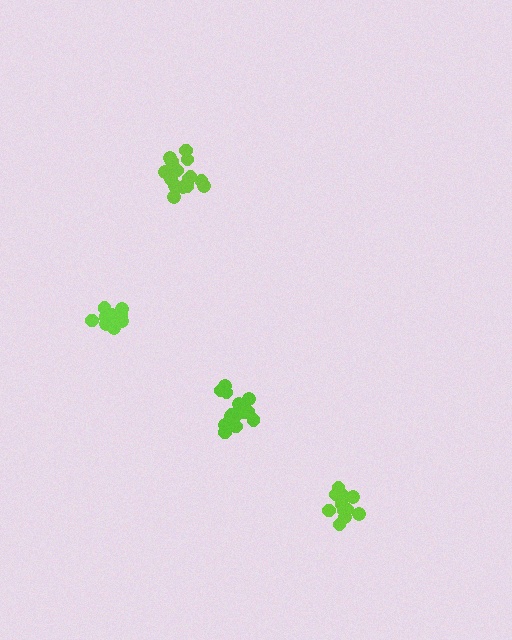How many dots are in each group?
Group 1: 14 dots, Group 2: 17 dots, Group 3: 12 dots, Group 4: 13 dots (56 total).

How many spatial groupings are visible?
There are 4 spatial groupings.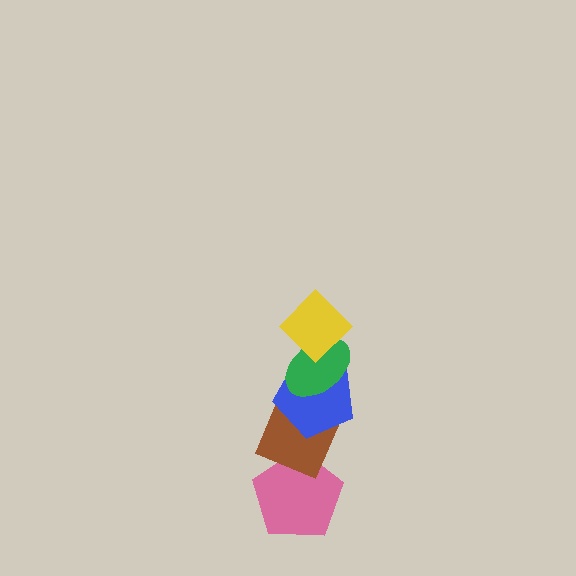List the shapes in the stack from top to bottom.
From top to bottom: the yellow diamond, the green ellipse, the blue pentagon, the brown diamond, the pink pentagon.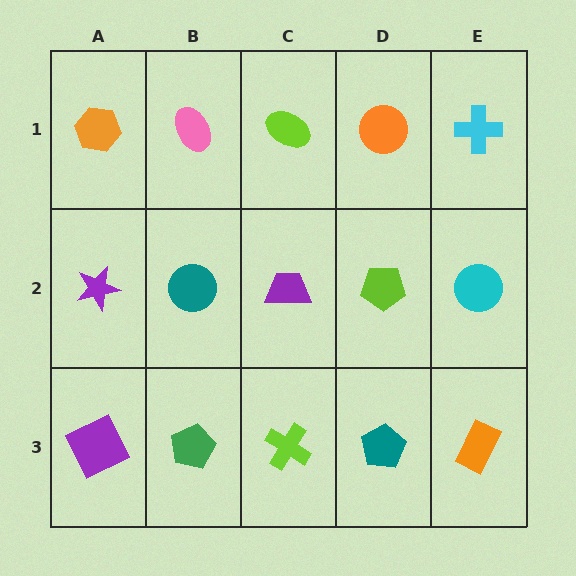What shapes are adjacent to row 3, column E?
A cyan circle (row 2, column E), a teal pentagon (row 3, column D).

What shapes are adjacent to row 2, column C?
A lime ellipse (row 1, column C), a lime cross (row 3, column C), a teal circle (row 2, column B), a lime pentagon (row 2, column D).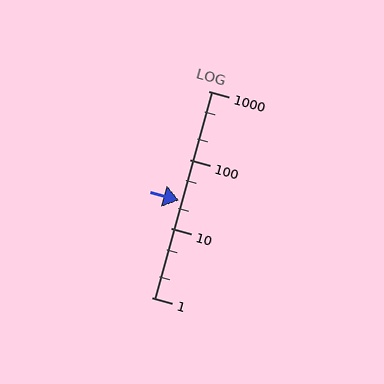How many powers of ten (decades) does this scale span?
The scale spans 3 decades, from 1 to 1000.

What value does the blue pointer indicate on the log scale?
The pointer indicates approximately 26.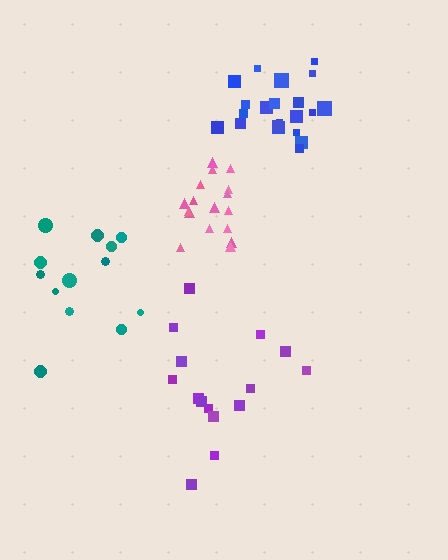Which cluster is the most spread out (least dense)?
Teal.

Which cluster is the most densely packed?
Pink.